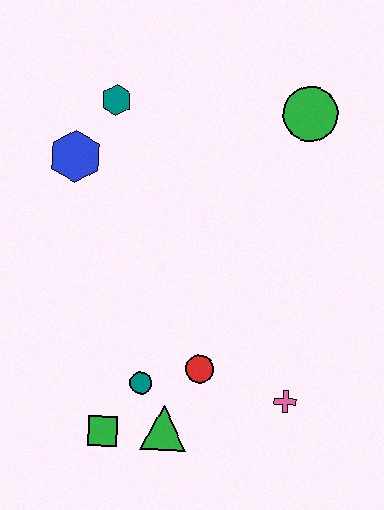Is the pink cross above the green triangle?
Yes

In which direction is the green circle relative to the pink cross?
The green circle is above the pink cross.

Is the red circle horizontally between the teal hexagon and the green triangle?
No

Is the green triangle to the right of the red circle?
No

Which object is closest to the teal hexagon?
The blue hexagon is closest to the teal hexagon.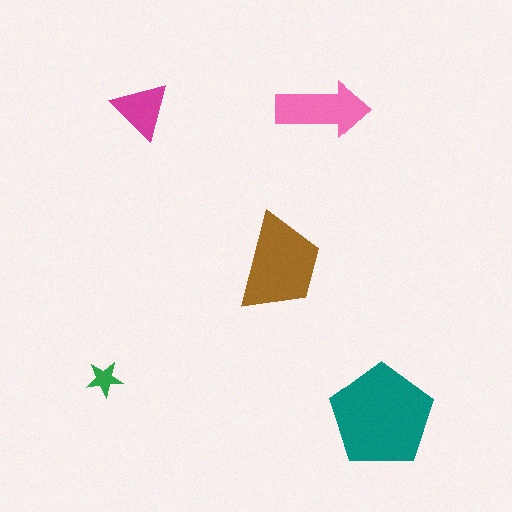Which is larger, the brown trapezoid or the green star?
The brown trapezoid.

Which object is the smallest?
The green star.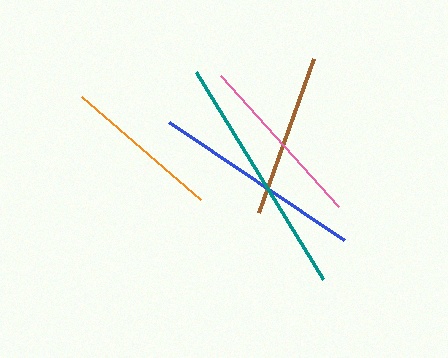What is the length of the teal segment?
The teal segment is approximately 243 pixels long.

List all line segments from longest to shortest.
From longest to shortest: teal, blue, pink, brown, orange.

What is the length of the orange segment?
The orange segment is approximately 158 pixels long.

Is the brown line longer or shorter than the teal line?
The teal line is longer than the brown line.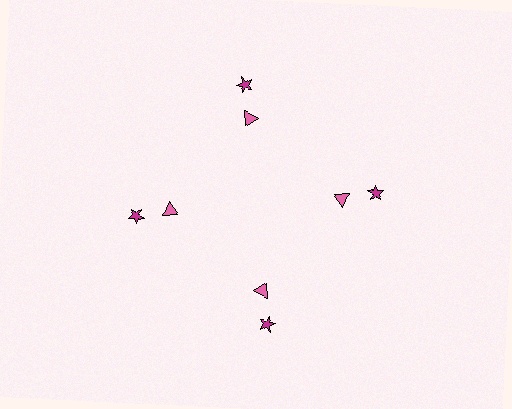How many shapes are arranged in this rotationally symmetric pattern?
There are 8 shapes, arranged in 4 groups of 2.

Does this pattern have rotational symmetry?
Yes, this pattern has 4-fold rotational symmetry. It looks the same after rotating 90 degrees around the center.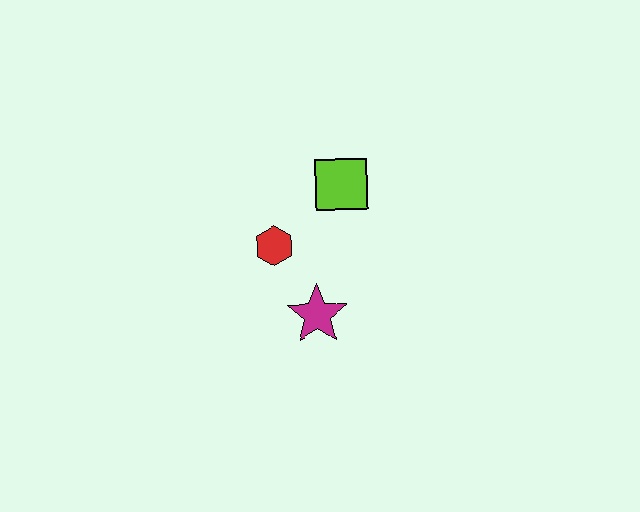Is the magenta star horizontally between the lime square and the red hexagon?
Yes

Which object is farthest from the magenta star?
The lime square is farthest from the magenta star.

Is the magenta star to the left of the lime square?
Yes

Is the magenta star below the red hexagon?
Yes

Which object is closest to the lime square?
The red hexagon is closest to the lime square.